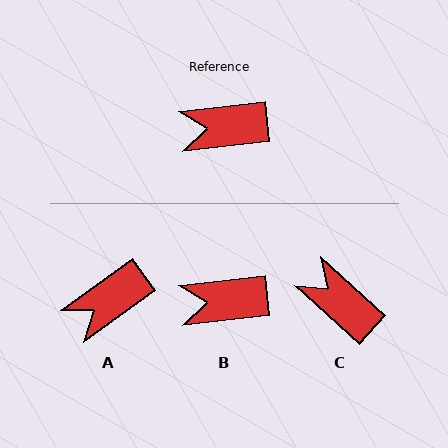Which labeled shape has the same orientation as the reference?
B.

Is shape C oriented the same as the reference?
No, it is off by about 49 degrees.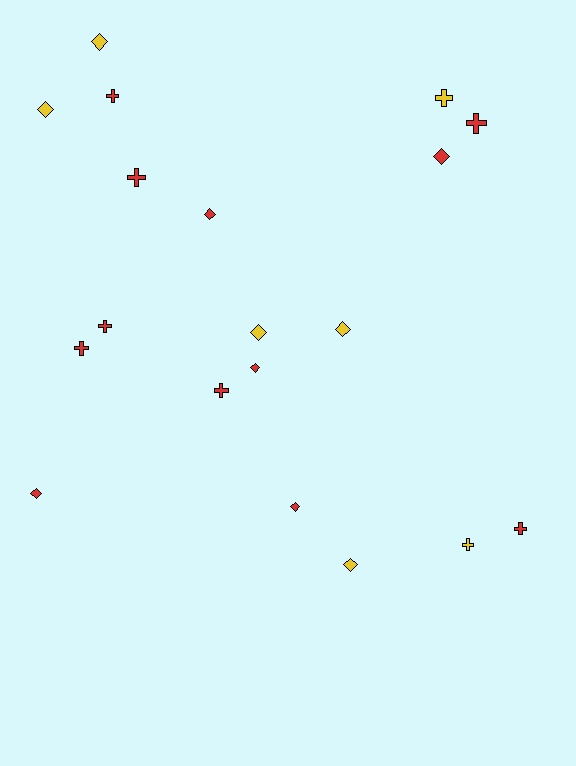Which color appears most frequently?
Red, with 12 objects.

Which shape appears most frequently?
Diamond, with 10 objects.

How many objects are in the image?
There are 19 objects.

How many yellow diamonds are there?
There are 5 yellow diamonds.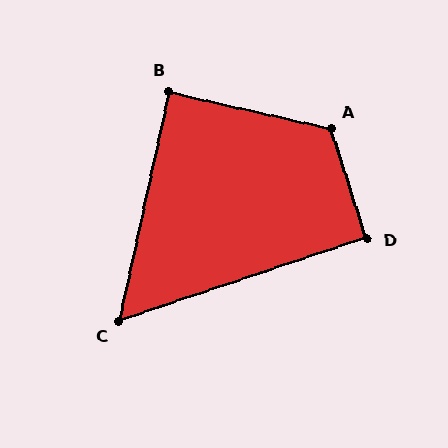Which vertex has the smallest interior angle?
C, at approximately 59 degrees.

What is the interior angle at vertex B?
Approximately 89 degrees (approximately right).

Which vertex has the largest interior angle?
A, at approximately 121 degrees.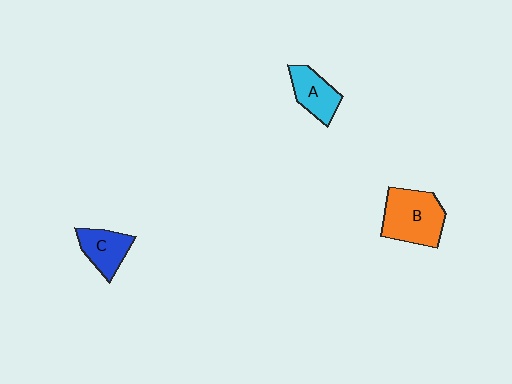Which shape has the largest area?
Shape B (orange).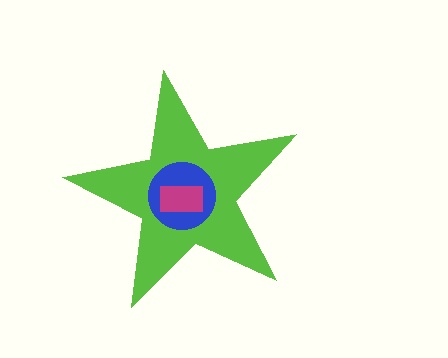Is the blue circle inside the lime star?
Yes.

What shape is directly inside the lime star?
The blue circle.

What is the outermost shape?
The lime star.